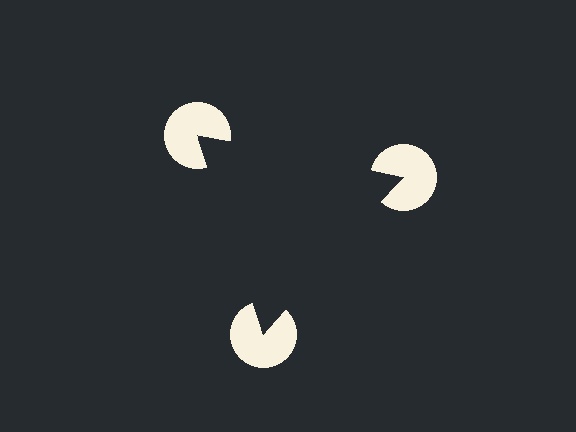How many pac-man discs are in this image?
There are 3 — one at each vertex of the illusory triangle.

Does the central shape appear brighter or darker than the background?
It typically appears slightly darker than the background, even though no actual brightness change is drawn.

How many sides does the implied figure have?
3 sides.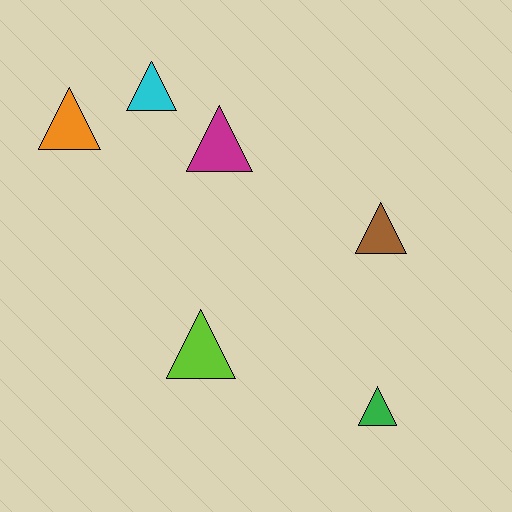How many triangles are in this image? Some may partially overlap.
There are 6 triangles.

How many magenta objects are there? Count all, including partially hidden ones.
There is 1 magenta object.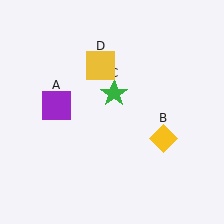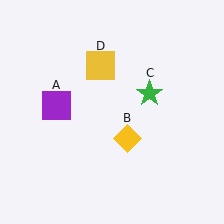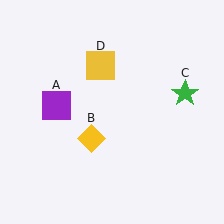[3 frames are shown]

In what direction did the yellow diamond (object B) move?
The yellow diamond (object B) moved left.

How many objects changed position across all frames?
2 objects changed position: yellow diamond (object B), green star (object C).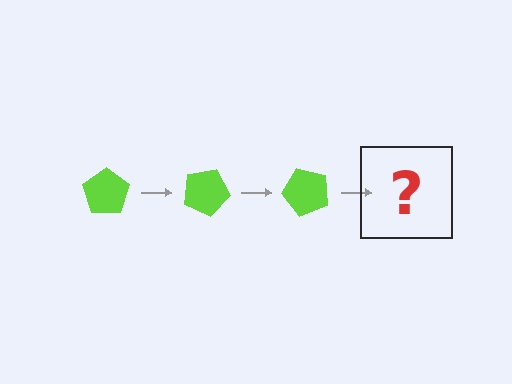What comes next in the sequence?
The next element should be a lime pentagon rotated 75 degrees.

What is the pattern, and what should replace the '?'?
The pattern is that the pentagon rotates 25 degrees each step. The '?' should be a lime pentagon rotated 75 degrees.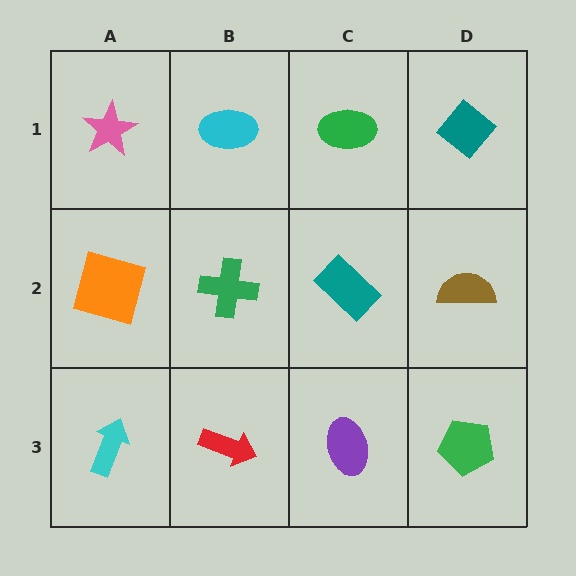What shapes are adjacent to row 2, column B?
A cyan ellipse (row 1, column B), a red arrow (row 3, column B), an orange square (row 2, column A), a teal rectangle (row 2, column C).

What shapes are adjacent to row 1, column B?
A green cross (row 2, column B), a pink star (row 1, column A), a green ellipse (row 1, column C).